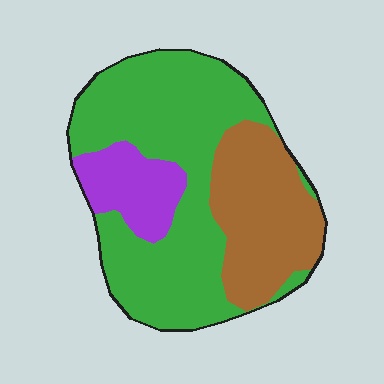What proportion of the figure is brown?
Brown takes up about one quarter (1/4) of the figure.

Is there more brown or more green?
Green.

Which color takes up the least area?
Purple, at roughly 15%.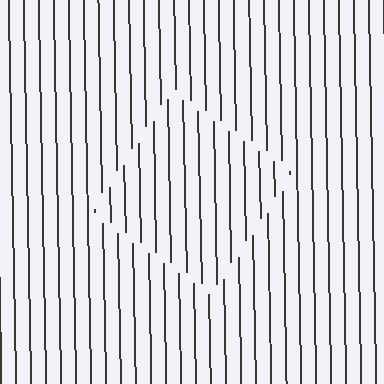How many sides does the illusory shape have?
4 sides — the line-ends trace a square.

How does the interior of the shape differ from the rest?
The interior of the shape contains the same grating, shifted by half a period — the contour is defined by the phase discontinuity where line-ends from the inner and outer gratings abut.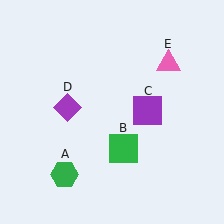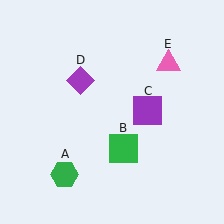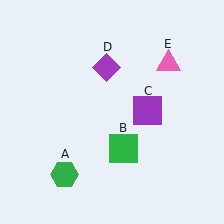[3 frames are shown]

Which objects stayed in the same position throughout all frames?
Green hexagon (object A) and green square (object B) and purple square (object C) and pink triangle (object E) remained stationary.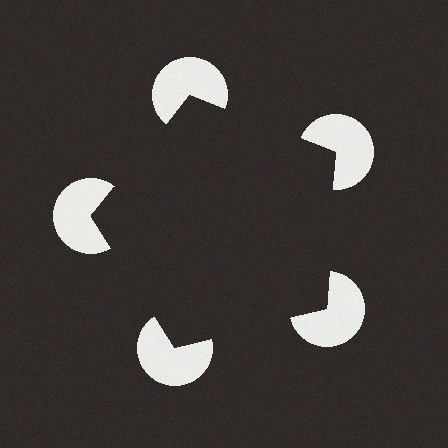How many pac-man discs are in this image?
There are 5 — one at each vertex of the illusory pentagon.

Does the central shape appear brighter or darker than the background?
It typically appears slightly darker than the background, even though no actual brightness change is drawn.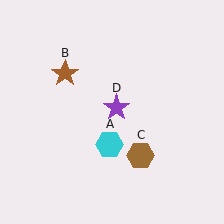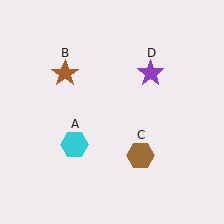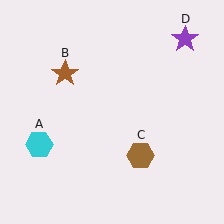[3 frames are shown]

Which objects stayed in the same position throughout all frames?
Brown star (object B) and brown hexagon (object C) remained stationary.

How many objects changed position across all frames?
2 objects changed position: cyan hexagon (object A), purple star (object D).